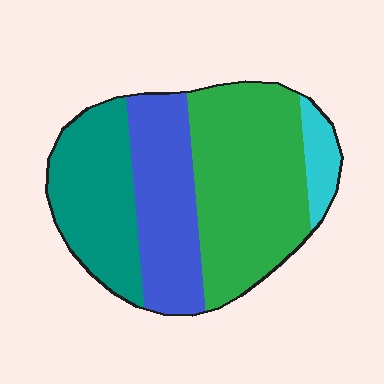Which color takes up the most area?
Green, at roughly 40%.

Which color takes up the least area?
Cyan, at roughly 5%.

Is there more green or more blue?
Green.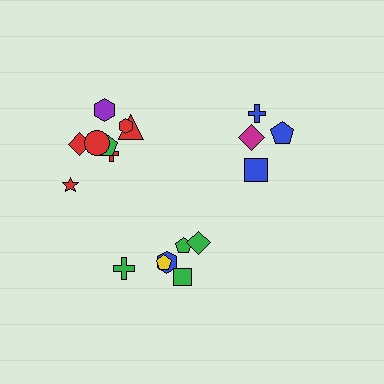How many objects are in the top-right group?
There are 4 objects.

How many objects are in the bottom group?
There are 6 objects.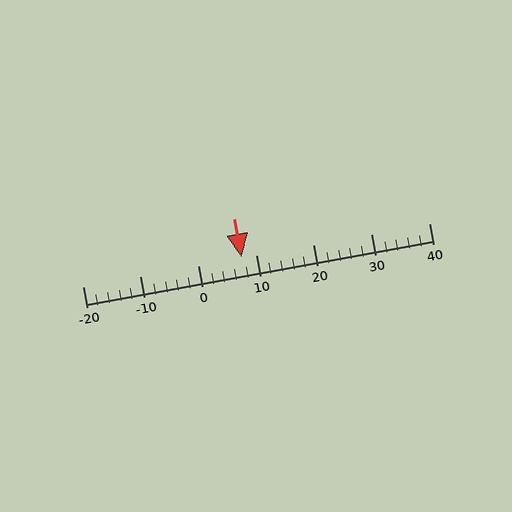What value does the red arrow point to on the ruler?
The red arrow points to approximately 8.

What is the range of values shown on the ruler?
The ruler shows values from -20 to 40.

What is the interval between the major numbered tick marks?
The major tick marks are spaced 10 units apart.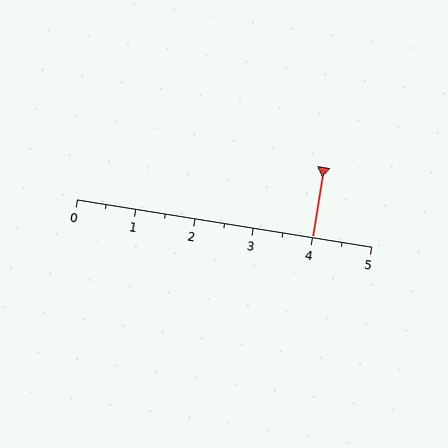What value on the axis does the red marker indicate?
The marker indicates approximately 4.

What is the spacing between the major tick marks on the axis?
The major ticks are spaced 1 apart.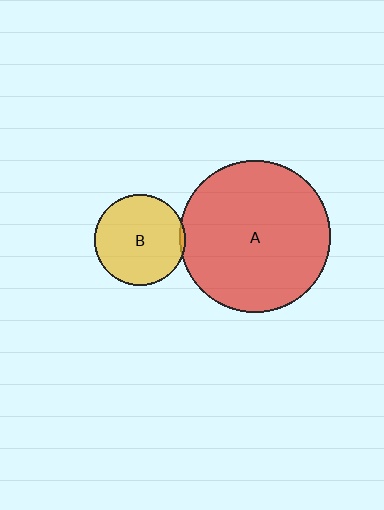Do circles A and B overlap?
Yes.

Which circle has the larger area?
Circle A (red).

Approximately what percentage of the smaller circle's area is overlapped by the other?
Approximately 5%.